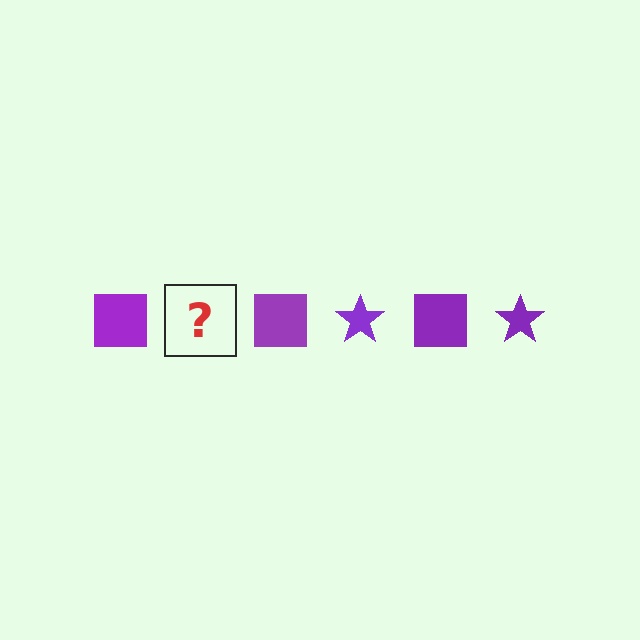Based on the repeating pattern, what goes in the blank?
The blank should be a purple star.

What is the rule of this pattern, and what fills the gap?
The rule is that the pattern cycles through square, star shapes in purple. The gap should be filled with a purple star.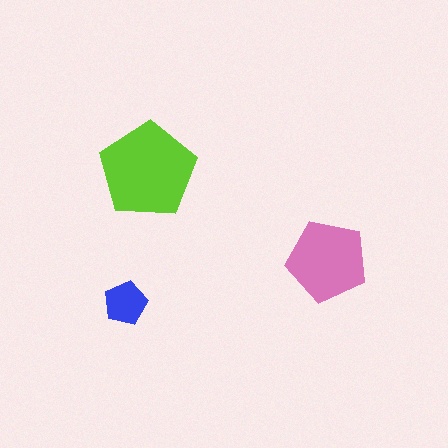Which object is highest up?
The lime pentagon is topmost.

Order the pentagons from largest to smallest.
the lime one, the pink one, the blue one.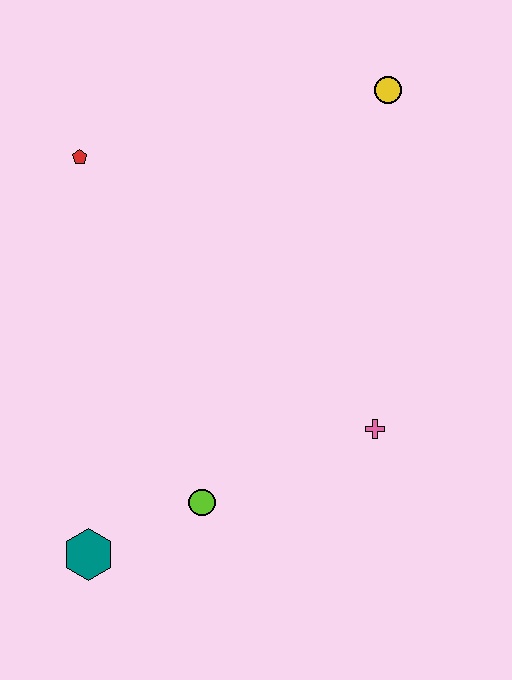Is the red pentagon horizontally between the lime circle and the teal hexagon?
No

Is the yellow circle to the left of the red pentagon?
No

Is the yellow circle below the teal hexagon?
No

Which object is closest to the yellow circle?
The red pentagon is closest to the yellow circle.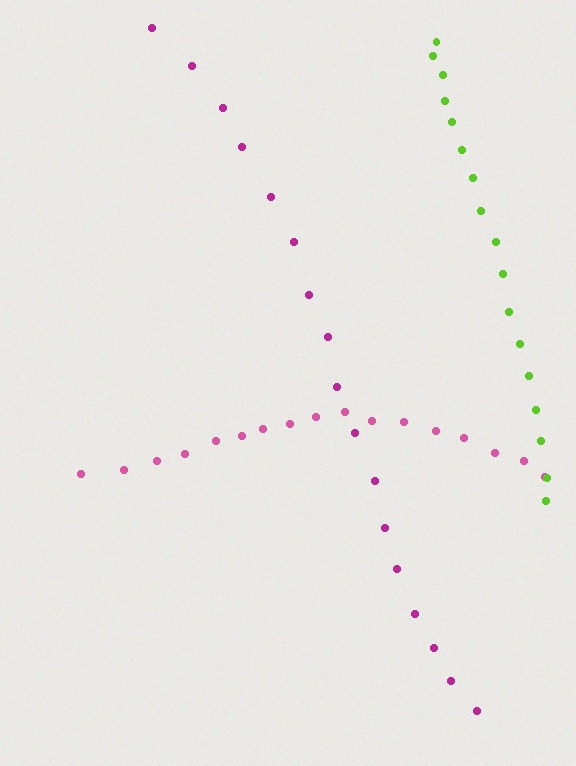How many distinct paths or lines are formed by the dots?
There are 3 distinct paths.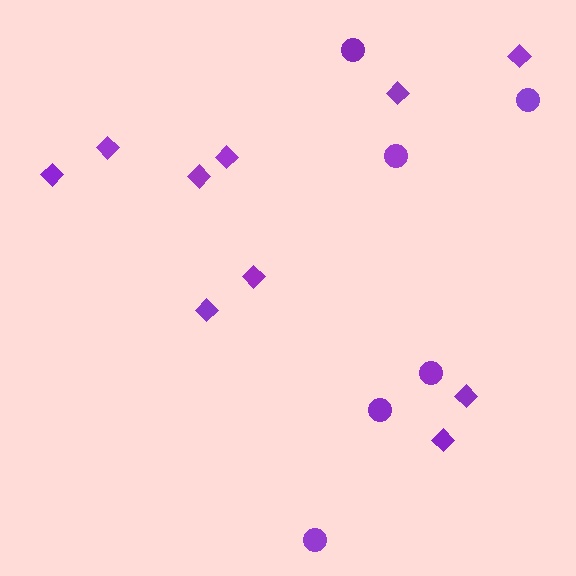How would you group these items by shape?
There are 2 groups: one group of circles (6) and one group of diamonds (10).